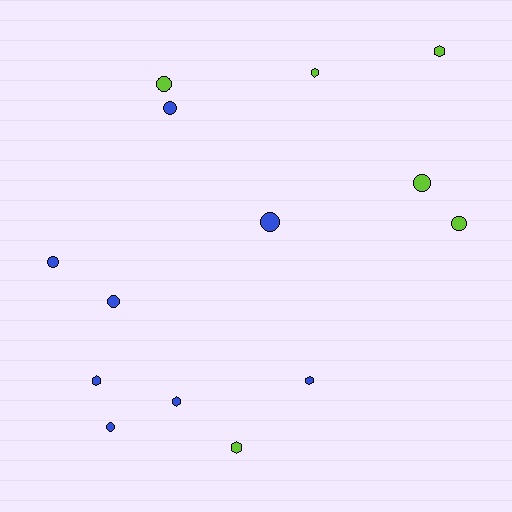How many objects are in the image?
There are 14 objects.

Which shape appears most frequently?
Circle, with 8 objects.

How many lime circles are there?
There are 3 lime circles.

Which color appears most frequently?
Blue, with 8 objects.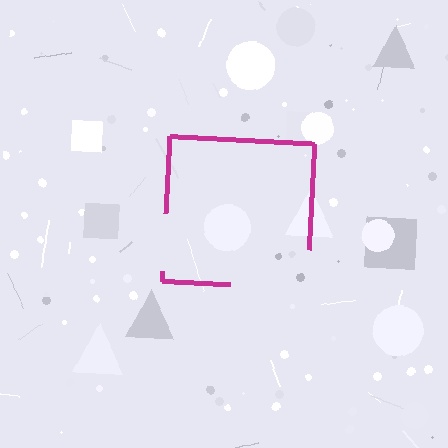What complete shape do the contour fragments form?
The contour fragments form a square.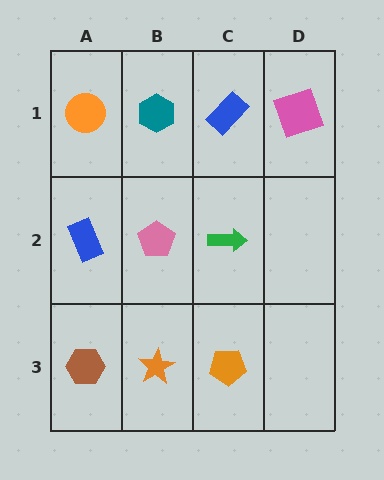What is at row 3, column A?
A brown hexagon.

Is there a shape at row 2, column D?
No, that cell is empty.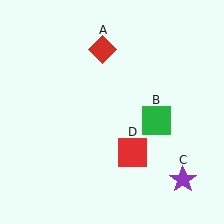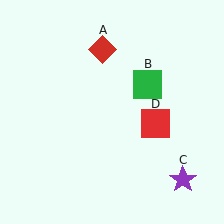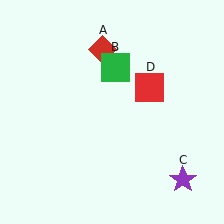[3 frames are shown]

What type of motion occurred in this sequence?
The green square (object B), red square (object D) rotated counterclockwise around the center of the scene.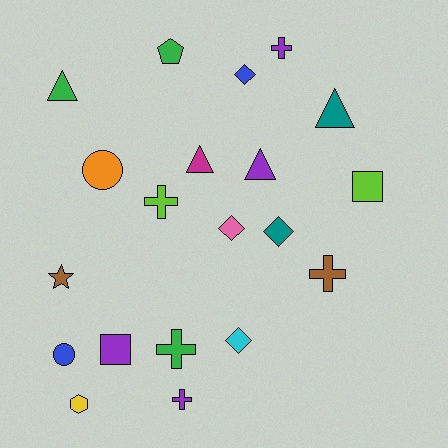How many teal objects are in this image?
There are 2 teal objects.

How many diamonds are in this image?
There are 4 diamonds.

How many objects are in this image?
There are 20 objects.